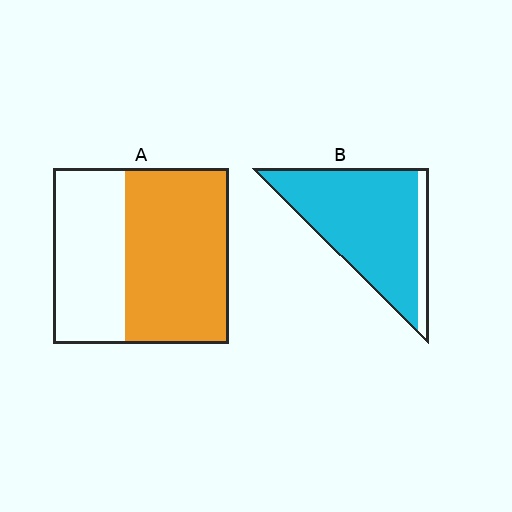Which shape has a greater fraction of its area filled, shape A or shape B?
Shape B.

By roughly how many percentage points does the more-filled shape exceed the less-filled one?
By roughly 30 percentage points (B over A).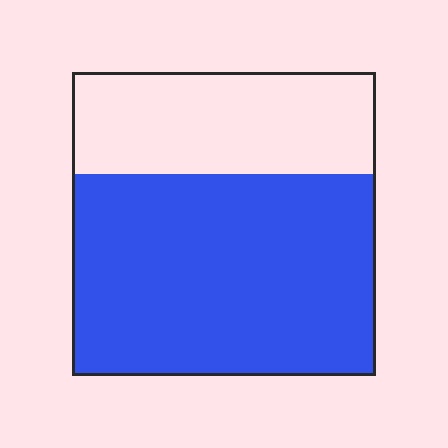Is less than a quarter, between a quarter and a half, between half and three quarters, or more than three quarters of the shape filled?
Between half and three quarters.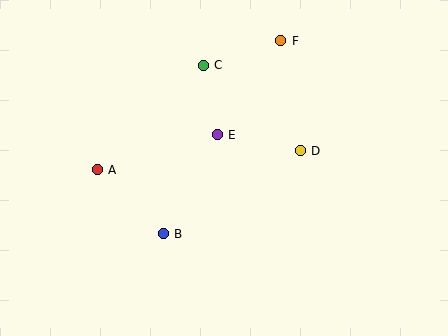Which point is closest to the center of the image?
Point E at (217, 135) is closest to the center.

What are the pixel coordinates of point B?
Point B is at (163, 234).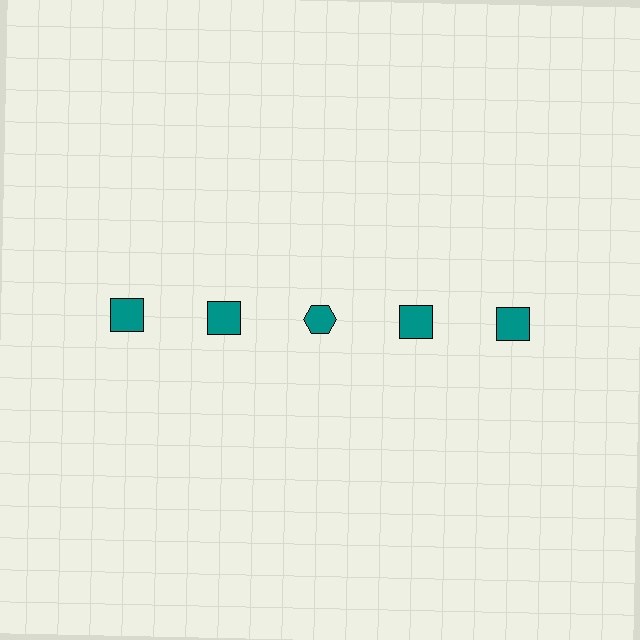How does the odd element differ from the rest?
It has a different shape: hexagon instead of square.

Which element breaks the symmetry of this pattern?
The teal hexagon in the top row, center column breaks the symmetry. All other shapes are teal squares.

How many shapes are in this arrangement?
There are 5 shapes arranged in a grid pattern.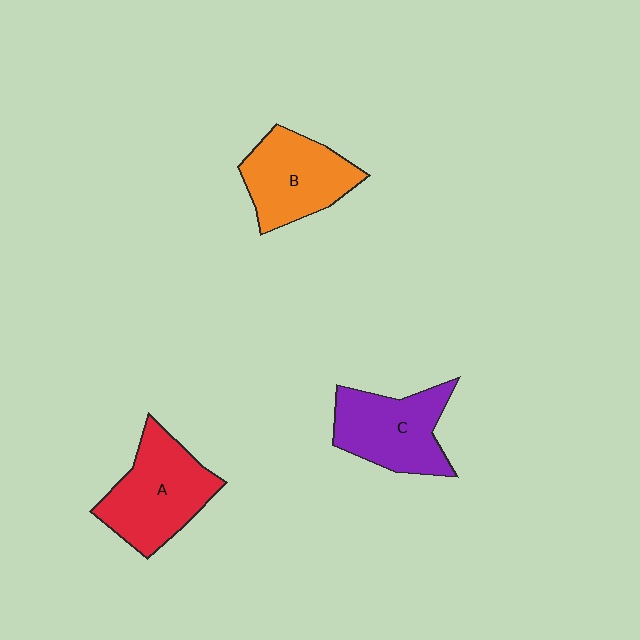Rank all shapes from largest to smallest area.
From largest to smallest: A (red), C (purple), B (orange).